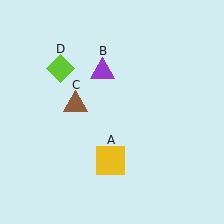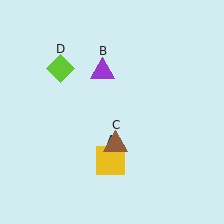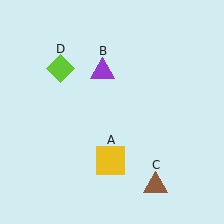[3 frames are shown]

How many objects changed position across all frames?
1 object changed position: brown triangle (object C).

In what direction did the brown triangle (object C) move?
The brown triangle (object C) moved down and to the right.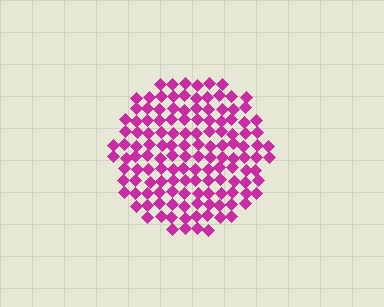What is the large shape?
The large shape is a circle.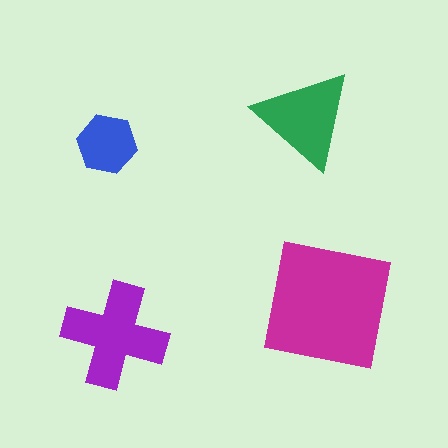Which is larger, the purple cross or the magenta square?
The magenta square.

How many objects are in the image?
There are 4 objects in the image.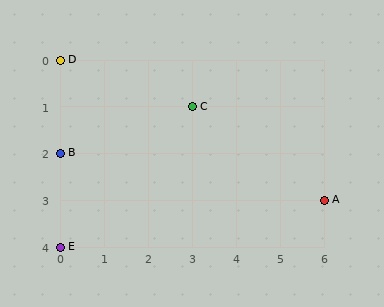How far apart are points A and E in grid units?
Points A and E are 6 columns and 1 row apart (about 6.1 grid units diagonally).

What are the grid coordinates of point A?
Point A is at grid coordinates (6, 3).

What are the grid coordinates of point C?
Point C is at grid coordinates (3, 1).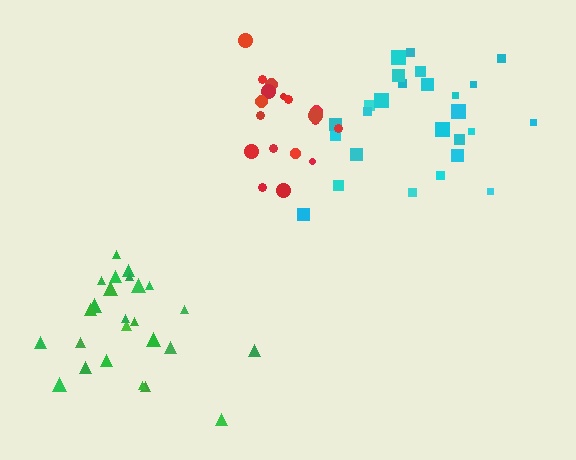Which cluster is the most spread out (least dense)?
Green.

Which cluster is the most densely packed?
Red.